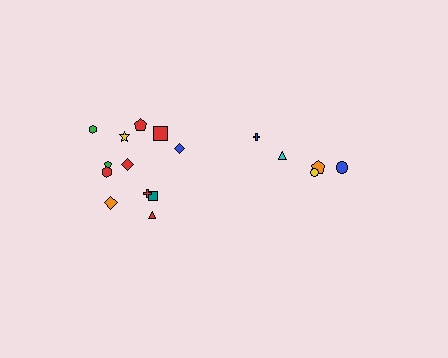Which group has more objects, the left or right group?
The left group.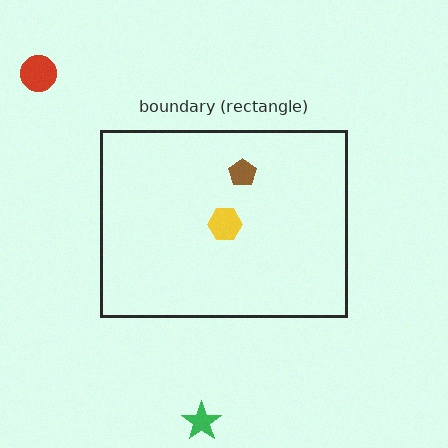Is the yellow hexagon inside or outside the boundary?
Inside.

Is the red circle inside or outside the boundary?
Outside.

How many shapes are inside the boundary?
2 inside, 2 outside.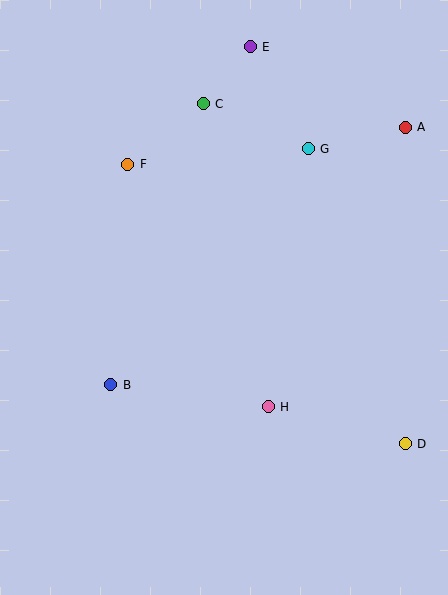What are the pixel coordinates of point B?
Point B is at (111, 385).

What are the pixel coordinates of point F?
Point F is at (128, 164).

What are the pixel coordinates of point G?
Point G is at (308, 149).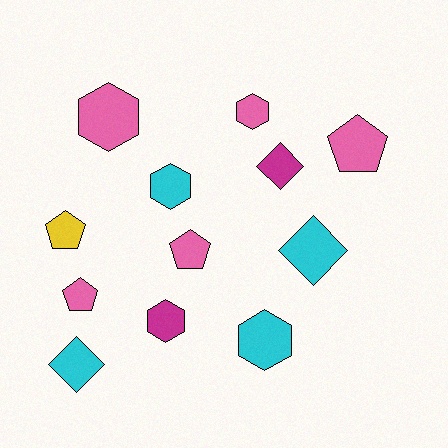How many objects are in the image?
There are 12 objects.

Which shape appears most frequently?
Hexagon, with 5 objects.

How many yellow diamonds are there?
There are no yellow diamonds.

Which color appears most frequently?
Pink, with 5 objects.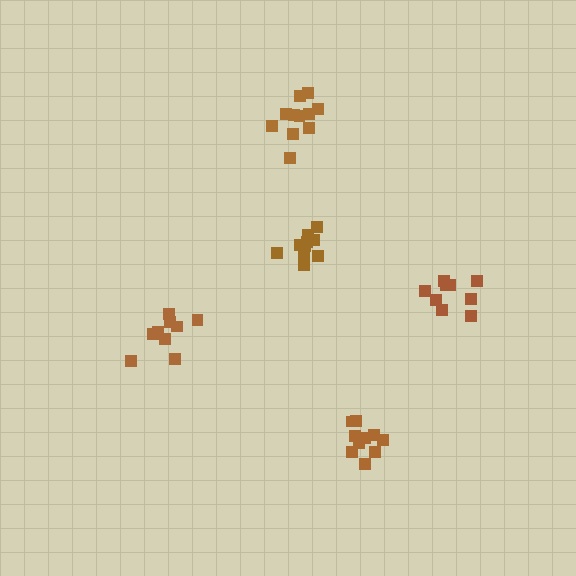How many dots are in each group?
Group 1: 9 dots, Group 2: 10 dots, Group 3: 10 dots, Group 4: 9 dots, Group 5: 11 dots (49 total).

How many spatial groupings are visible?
There are 5 spatial groupings.